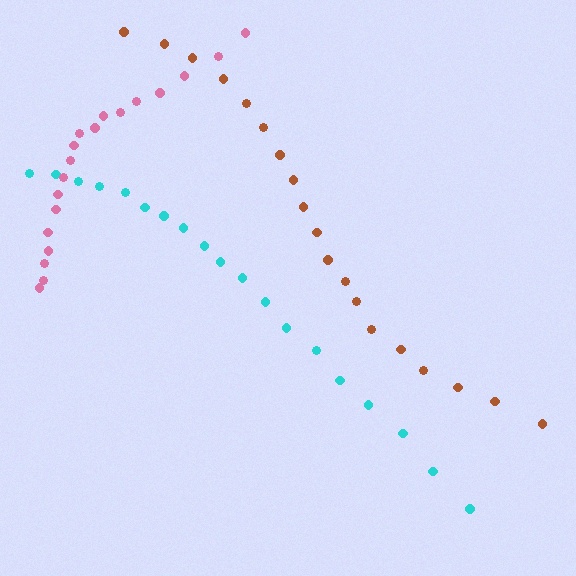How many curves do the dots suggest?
There are 3 distinct paths.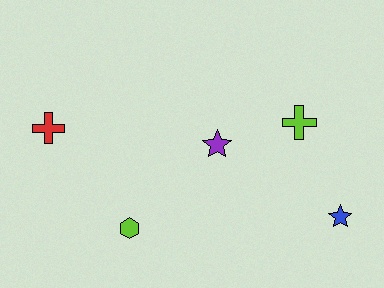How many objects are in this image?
There are 5 objects.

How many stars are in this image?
There are 2 stars.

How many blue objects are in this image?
There is 1 blue object.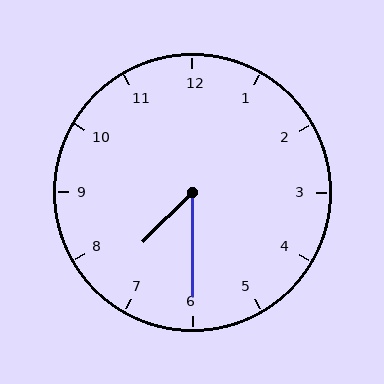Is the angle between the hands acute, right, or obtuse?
It is acute.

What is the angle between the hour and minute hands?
Approximately 45 degrees.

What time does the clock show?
7:30.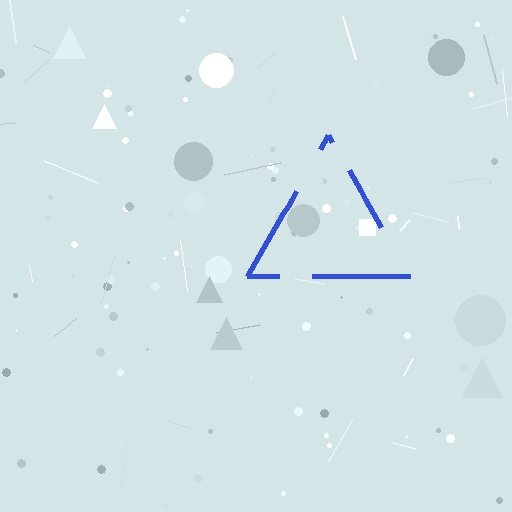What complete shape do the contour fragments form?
The contour fragments form a triangle.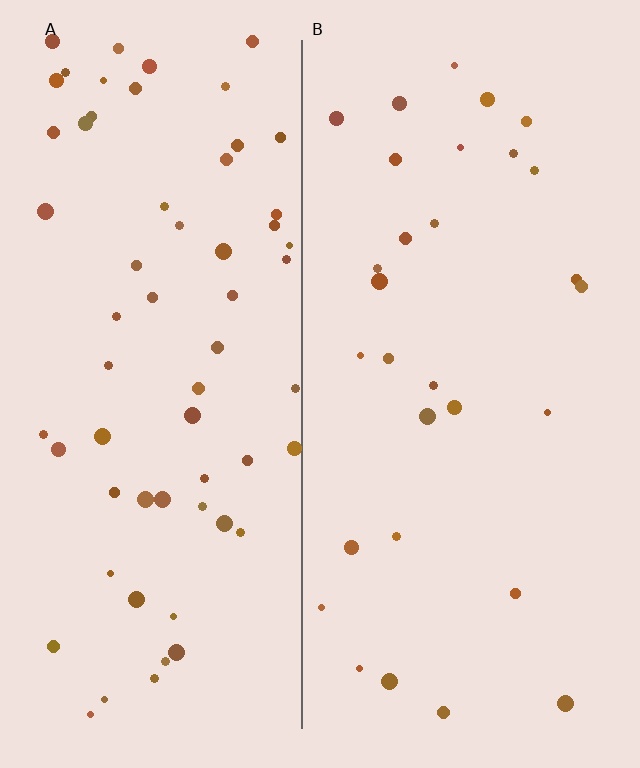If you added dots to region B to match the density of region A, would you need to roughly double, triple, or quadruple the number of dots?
Approximately double.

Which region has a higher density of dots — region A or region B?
A (the left).